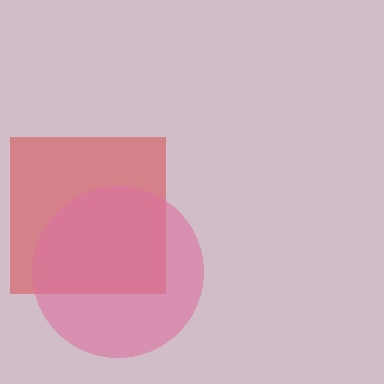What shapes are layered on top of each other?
The layered shapes are: a red square, a pink circle.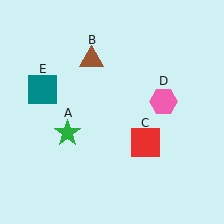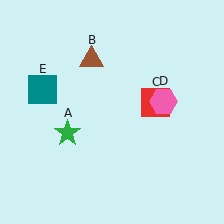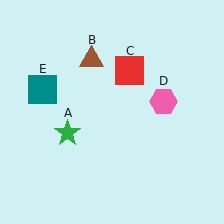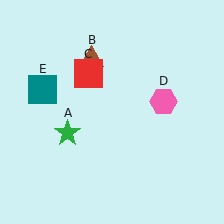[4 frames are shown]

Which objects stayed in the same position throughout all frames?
Green star (object A) and brown triangle (object B) and pink hexagon (object D) and teal square (object E) remained stationary.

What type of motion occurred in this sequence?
The red square (object C) rotated counterclockwise around the center of the scene.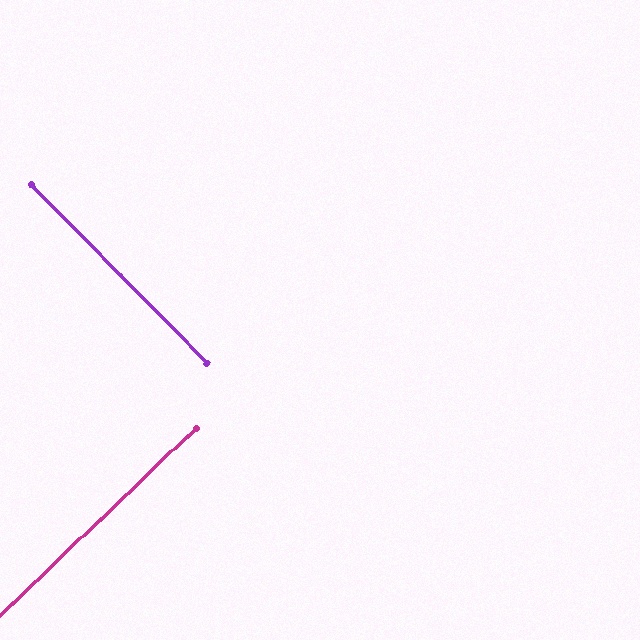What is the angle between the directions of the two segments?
Approximately 89 degrees.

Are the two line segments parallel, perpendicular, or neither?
Perpendicular — they meet at approximately 89°.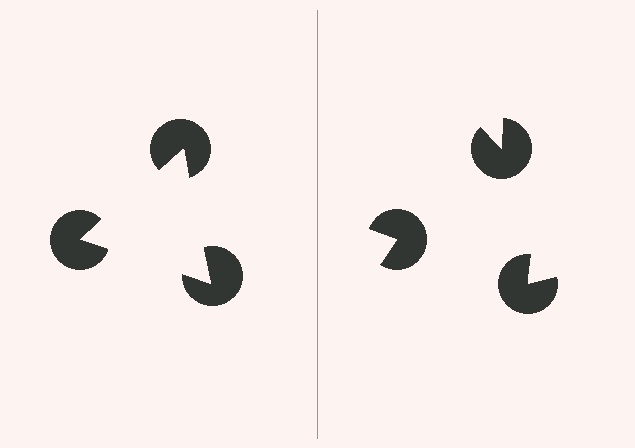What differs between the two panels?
The pac-man discs are positioned identically on both sides; only the wedge orientations differ. On the left they align to a triangle; on the right they are misaligned.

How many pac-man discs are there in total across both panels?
6 — 3 on each side.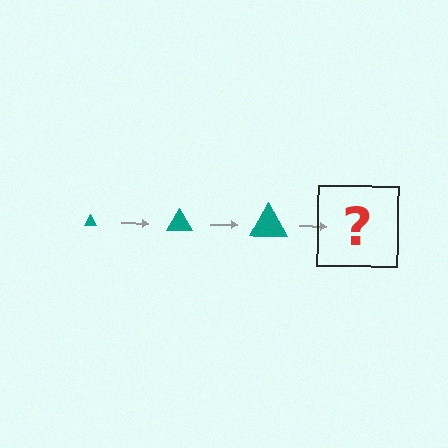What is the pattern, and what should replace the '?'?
The pattern is that the triangle gets progressively larger each step. The '?' should be a teal triangle, larger than the previous one.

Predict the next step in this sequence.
The next step is a teal triangle, larger than the previous one.